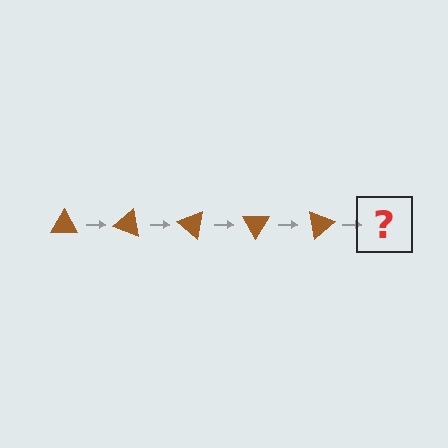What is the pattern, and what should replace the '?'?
The pattern is that the triangle rotates 20 degrees each step. The '?' should be a brown triangle rotated 100 degrees.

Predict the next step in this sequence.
The next step is a brown triangle rotated 100 degrees.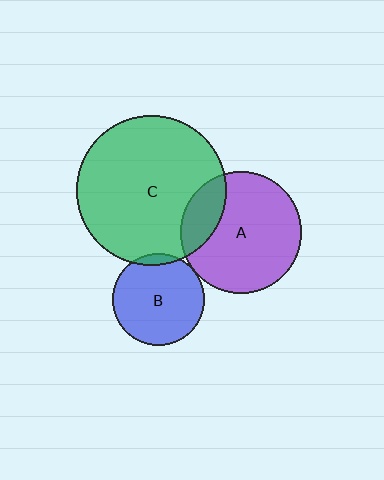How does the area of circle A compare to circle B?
Approximately 1.7 times.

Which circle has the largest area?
Circle C (green).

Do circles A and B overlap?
Yes.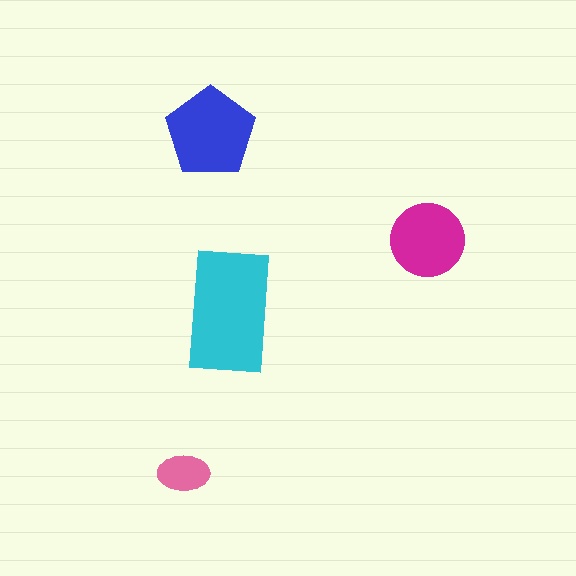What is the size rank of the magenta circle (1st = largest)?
3rd.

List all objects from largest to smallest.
The cyan rectangle, the blue pentagon, the magenta circle, the pink ellipse.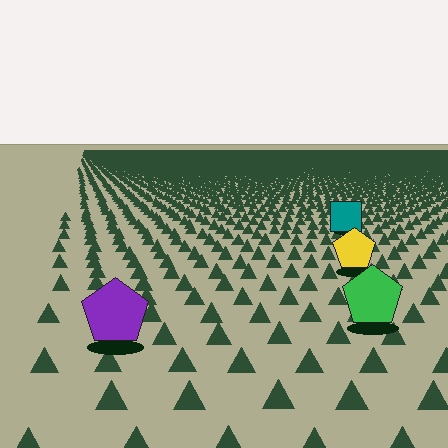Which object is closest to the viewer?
The purple pentagon is closest. The texture marks near it are larger and more spread out.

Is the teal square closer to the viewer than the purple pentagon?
No. The purple pentagon is closer — you can tell from the texture gradient: the ground texture is coarser near it.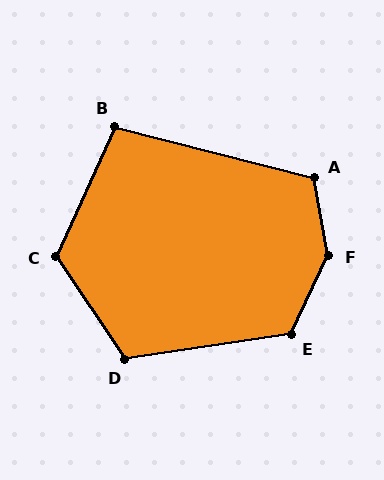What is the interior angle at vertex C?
Approximately 122 degrees (obtuse).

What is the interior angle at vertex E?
Approximately 124 degrees (obtuse).